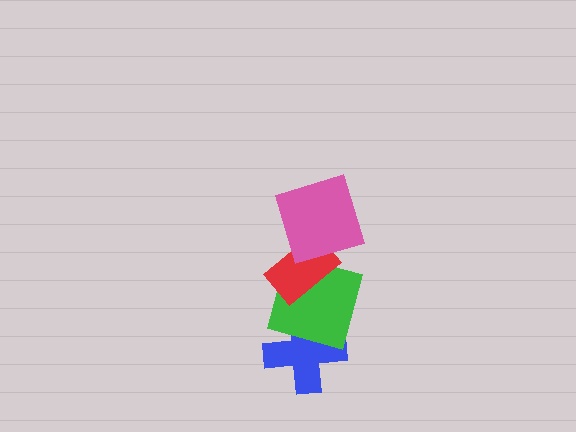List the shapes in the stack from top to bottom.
From top to bottom: the pink square, the red rectangle, the green square, the blue cross.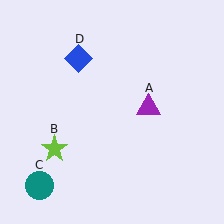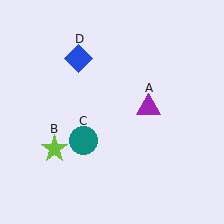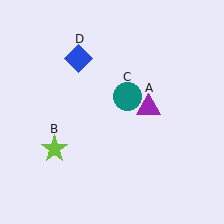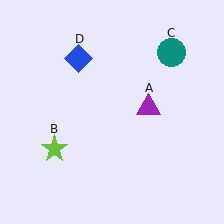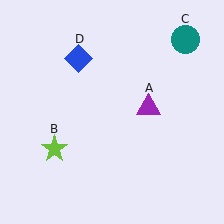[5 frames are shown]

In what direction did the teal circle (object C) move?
The teal circle (object C) moved up and to the right.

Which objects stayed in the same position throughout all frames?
Purple triangle (object A) and lime star (object B) and blue diamond (object D) remained stationary.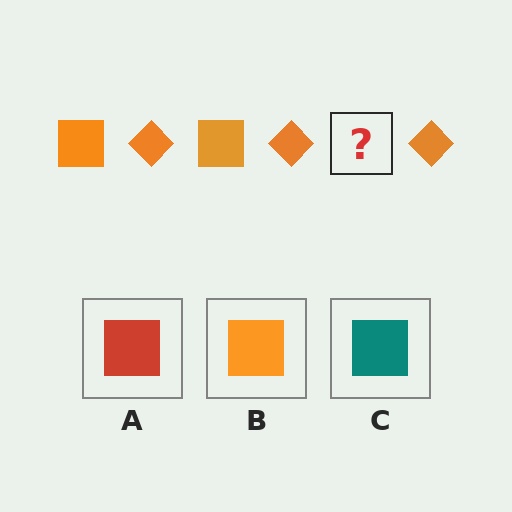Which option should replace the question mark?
Option B.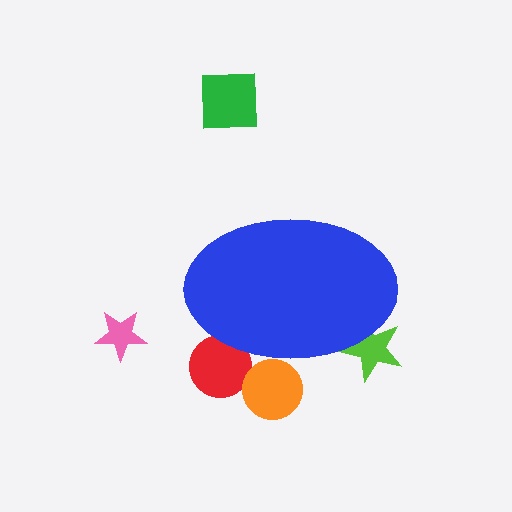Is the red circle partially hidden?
Yes, the red circle is partially hidden behind the blue ellipse.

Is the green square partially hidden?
No, the green square is fully visible.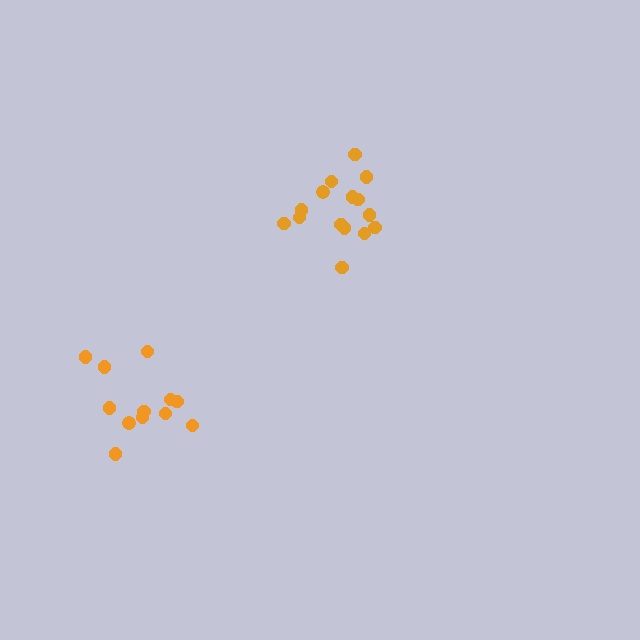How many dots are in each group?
Group 1: 15 dots, Group 2: 12 dots (27 total).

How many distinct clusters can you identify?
There are 2 distinct clusters.